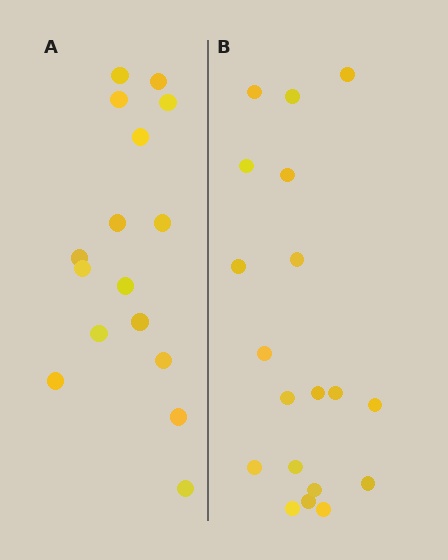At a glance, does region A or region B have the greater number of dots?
Region B (the right region) has more dots.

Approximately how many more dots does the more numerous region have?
Region B has just a few more — roughly 2 or 3 more dots than region A.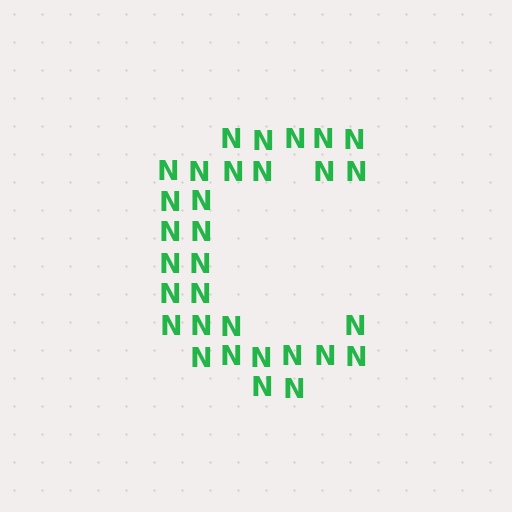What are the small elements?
The small elements are letter N's.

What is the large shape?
The large shape is the letter C.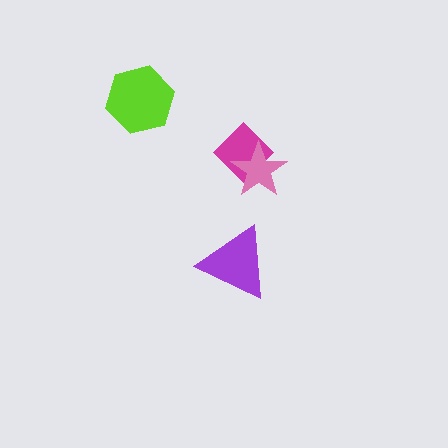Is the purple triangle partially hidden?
No, no other shape covers it.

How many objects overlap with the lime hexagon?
0 objects overlap with the lime hexagon.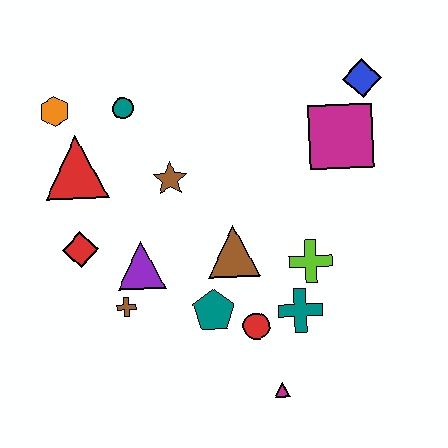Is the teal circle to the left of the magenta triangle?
Yes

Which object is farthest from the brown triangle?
The orange hexagon is farthest from the brown triangle.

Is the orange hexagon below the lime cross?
No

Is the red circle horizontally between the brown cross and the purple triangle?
No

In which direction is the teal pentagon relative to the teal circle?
The teal pentagon is below the teal circle.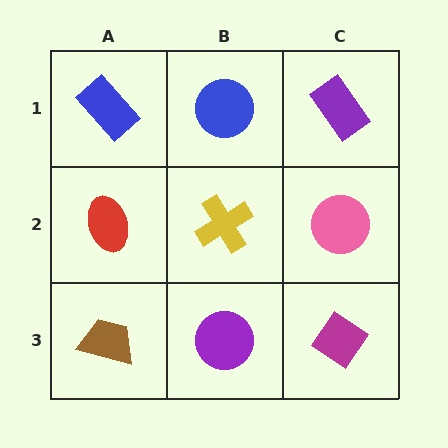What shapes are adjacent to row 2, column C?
A purple rectangle (row 1, column C), a magenta diamond (row 3, column C), a yellow cross (row 2, column B).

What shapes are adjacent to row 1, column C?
A pink circle (row 2, column C), a blue circle (row 1, column B).